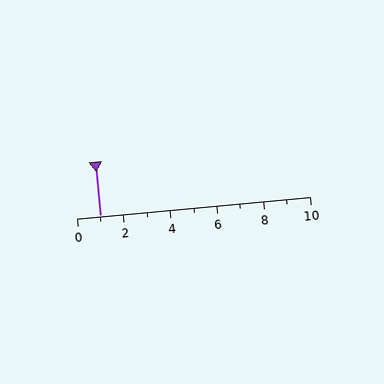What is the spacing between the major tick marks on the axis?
The major ticks are spaced 2 apart.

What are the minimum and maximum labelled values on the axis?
The axis runs from 0 to 10.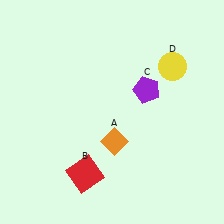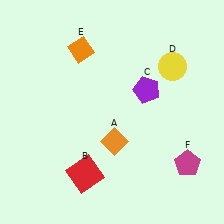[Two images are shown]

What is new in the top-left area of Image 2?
An orange diamond (E) was added in the top-left area of Image 2.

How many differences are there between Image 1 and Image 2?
There are 2 differences between the two images.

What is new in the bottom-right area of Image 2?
A magenta pentagon (F) was added in the bottom-right area of Image 2.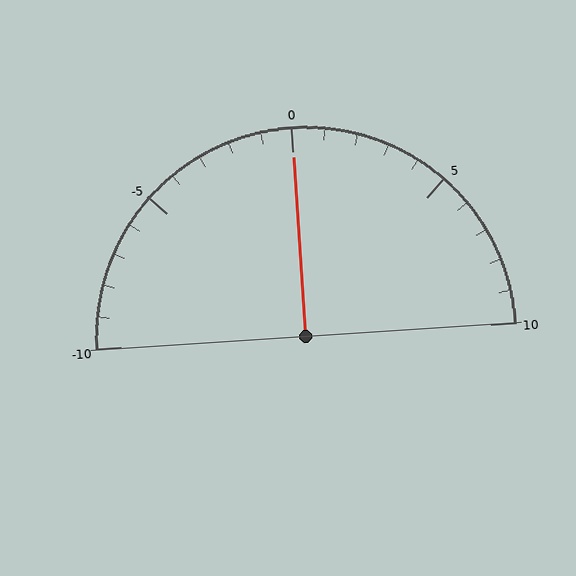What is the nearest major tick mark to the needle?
The nearest major tick mark is 0.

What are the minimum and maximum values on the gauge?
The gauge ranges from -10 to 10.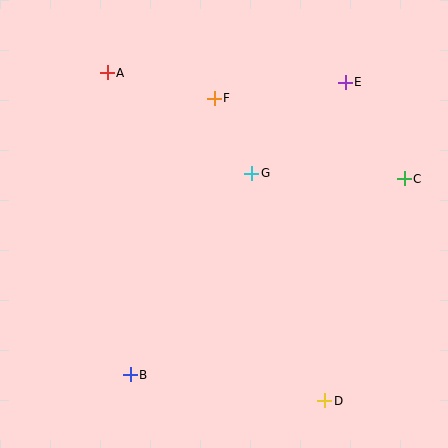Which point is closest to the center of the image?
Point G at (252, 173) is closest to the center.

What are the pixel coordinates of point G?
Point G is at (252, 173).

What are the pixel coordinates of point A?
Point A is at (107, 73).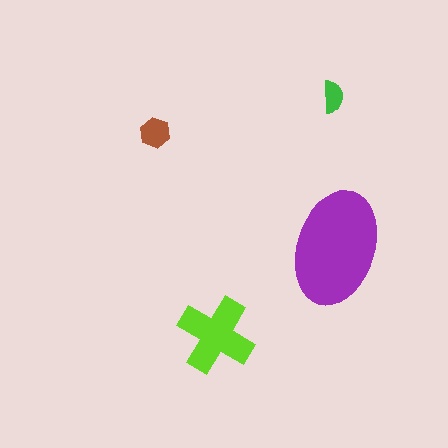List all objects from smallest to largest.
The green semicircle, the brown hexagon, the lime cross, the purple ellipse.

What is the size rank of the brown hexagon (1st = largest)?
3rd.